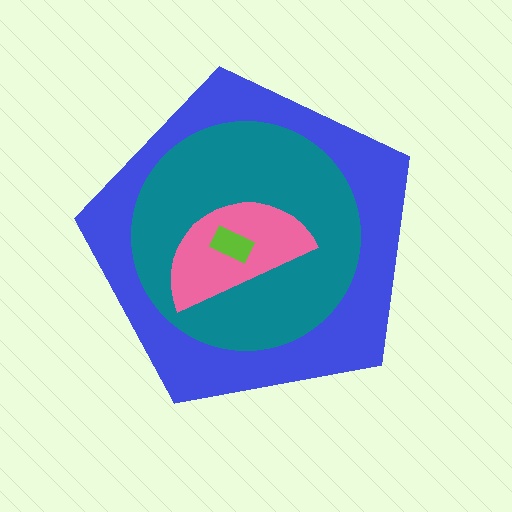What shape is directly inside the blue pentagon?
The teal circle.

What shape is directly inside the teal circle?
The pink semicircle.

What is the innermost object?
The lime rectangle.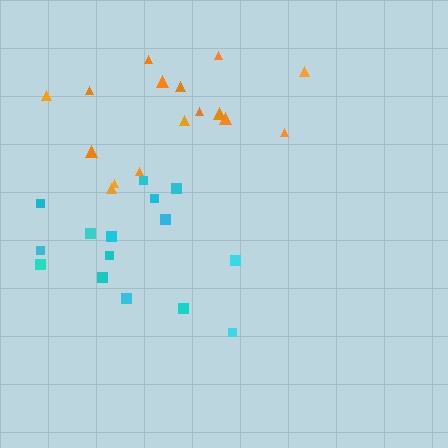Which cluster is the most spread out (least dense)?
Cyan.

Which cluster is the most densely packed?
Orange.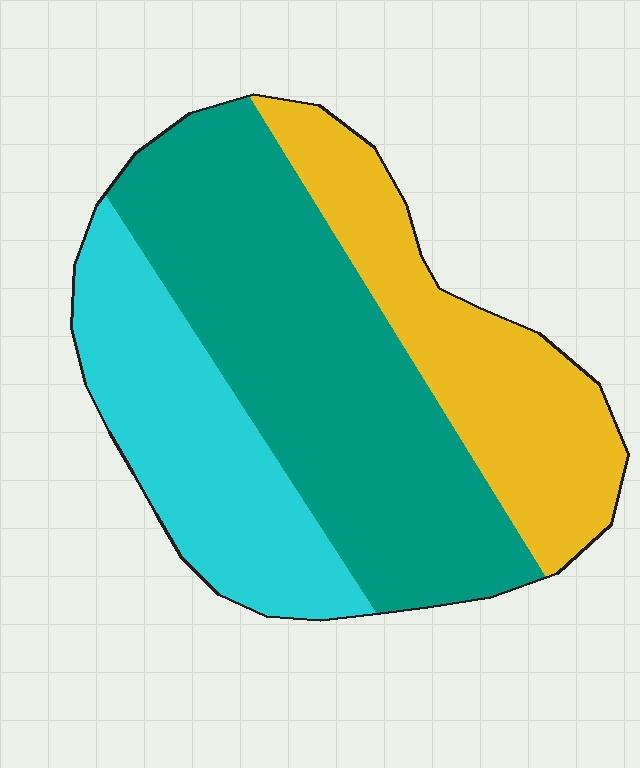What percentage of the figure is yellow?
Yellow takes up between a sixth and a third of the figure.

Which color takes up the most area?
Teal, at roughly 45%.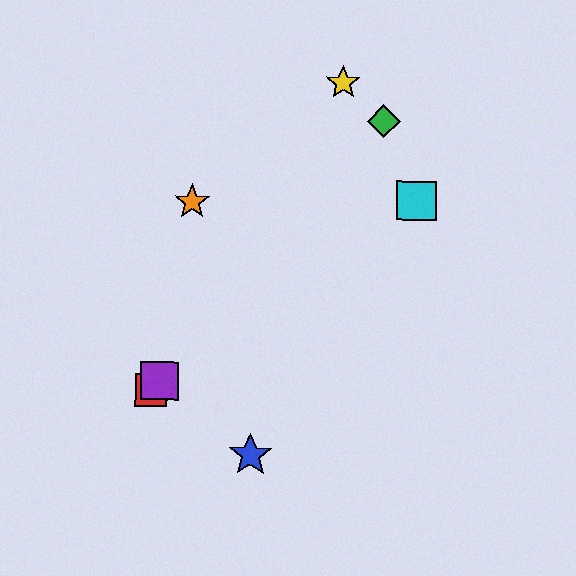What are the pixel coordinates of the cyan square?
The cyan square is at (417, 201).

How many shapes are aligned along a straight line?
3 shapes (the red square, the green diamond, the purple square) are aligned along a straight line.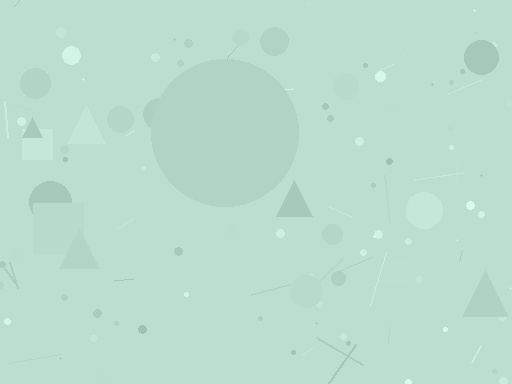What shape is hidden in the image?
A circle is hidden in the image.